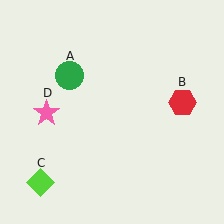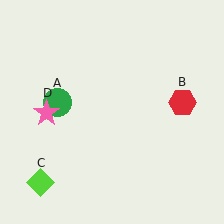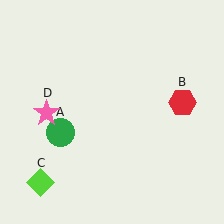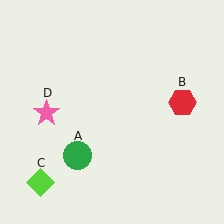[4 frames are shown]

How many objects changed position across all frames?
1 object changed position: green circle (object A).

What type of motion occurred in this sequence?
The green circle (object A) rotated counterclockwise around the center of the scene.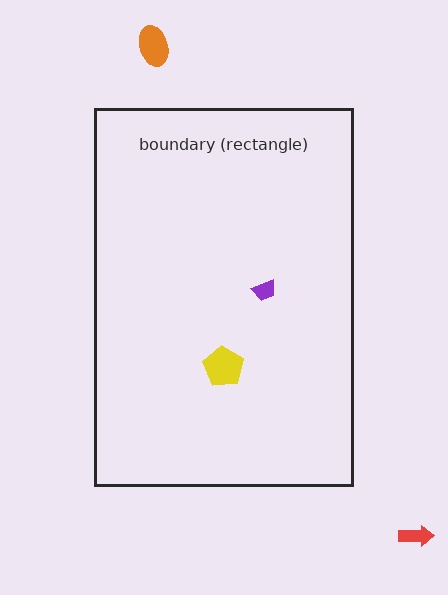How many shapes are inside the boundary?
2 inside, 2 outside.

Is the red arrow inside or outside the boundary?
Outside.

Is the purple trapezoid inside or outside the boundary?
Inside.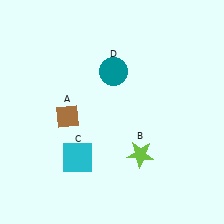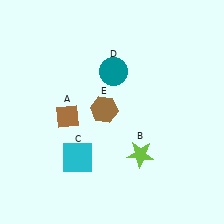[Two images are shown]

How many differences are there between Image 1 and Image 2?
There is 1 difference between the two images.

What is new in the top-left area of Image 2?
A brown hexagon (E) was added in the top-left area of Image 2.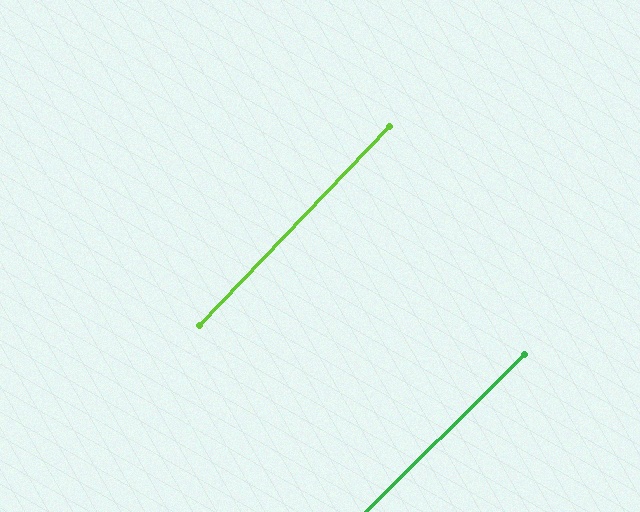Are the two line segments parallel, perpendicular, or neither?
Parallel — their directions differ by only 1.4°.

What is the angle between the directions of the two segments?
Approximately 1 degree.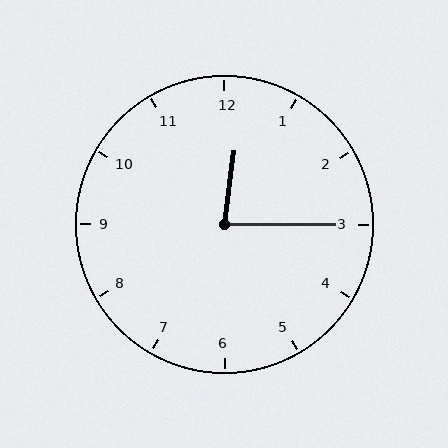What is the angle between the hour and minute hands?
Approximately 82 degrees.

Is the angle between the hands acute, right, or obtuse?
It is acute.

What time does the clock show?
12:15.